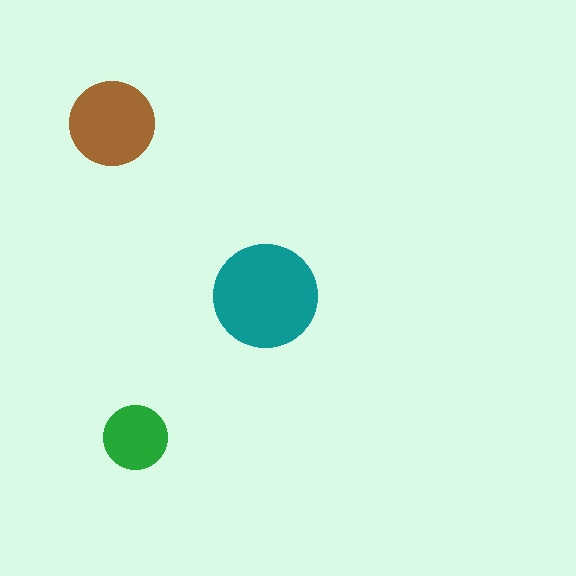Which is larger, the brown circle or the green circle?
The brown one.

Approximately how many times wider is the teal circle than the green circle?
About 1.5 times wider.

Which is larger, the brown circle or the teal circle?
The teal one.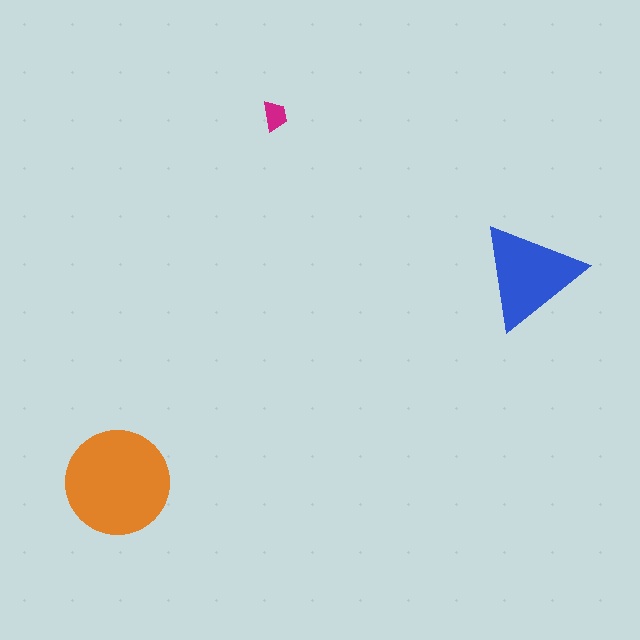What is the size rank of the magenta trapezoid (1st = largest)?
3rd.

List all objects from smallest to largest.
The magenta trapezoid, the blue triangle, the orange circle.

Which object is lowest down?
The orange circle is bottommost.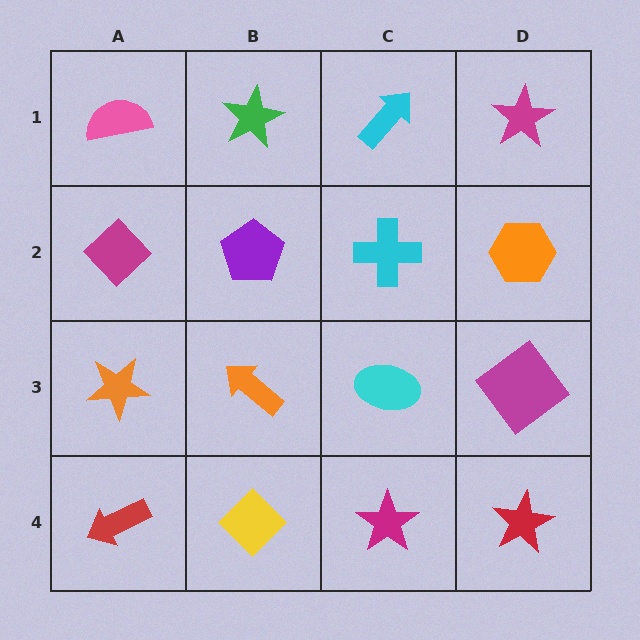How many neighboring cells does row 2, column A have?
3.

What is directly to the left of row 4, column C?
A yellow diamond.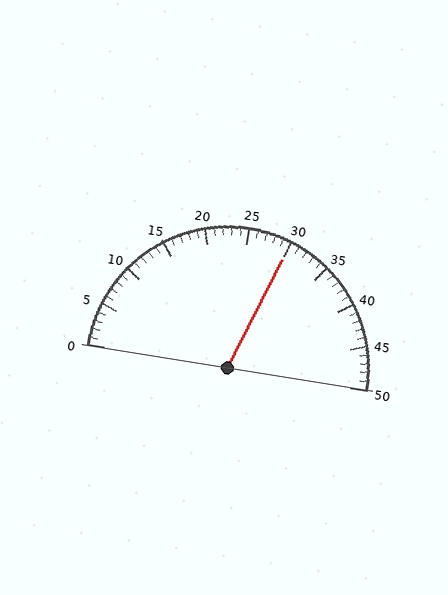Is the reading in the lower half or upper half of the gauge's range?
The reading is in the upper half of the range (0 to 50).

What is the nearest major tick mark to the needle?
The nearest major tick mark is 30.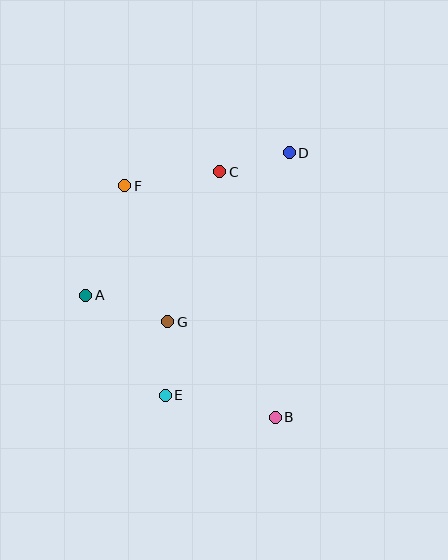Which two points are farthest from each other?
Points B and F are farthest from each other.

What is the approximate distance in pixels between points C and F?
The distance between C and F is approximately 96 pixels.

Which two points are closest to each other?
Points C and D are closest to each other.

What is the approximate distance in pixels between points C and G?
The distance between C and G is approximately 159 pixels.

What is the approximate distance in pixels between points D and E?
The distance between D and E is approximately 272 pixels.